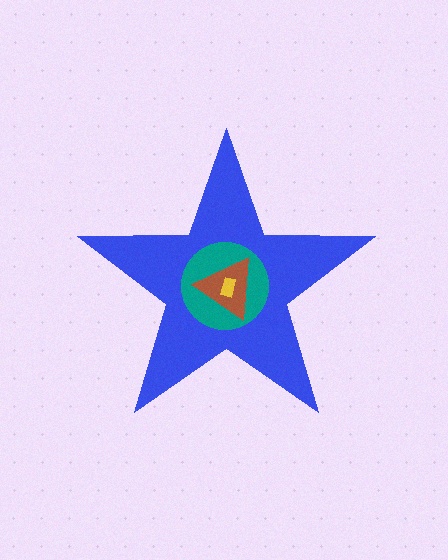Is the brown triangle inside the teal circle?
Yes.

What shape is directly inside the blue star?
The teal circle.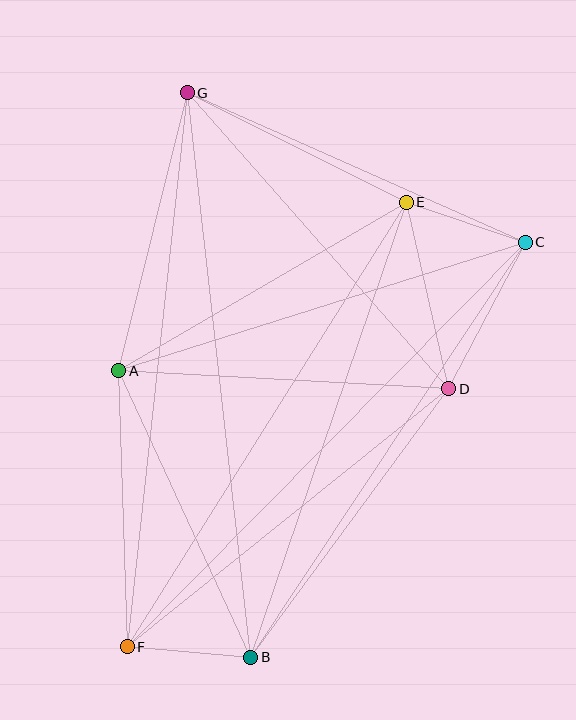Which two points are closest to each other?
Points B and F are closest to each other.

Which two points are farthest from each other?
Points B and G are farthest from each other.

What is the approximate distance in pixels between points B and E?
The distance between B and E is approximately 481 pixels.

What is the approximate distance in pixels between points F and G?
The distance between F and G is approximately 557 pixels.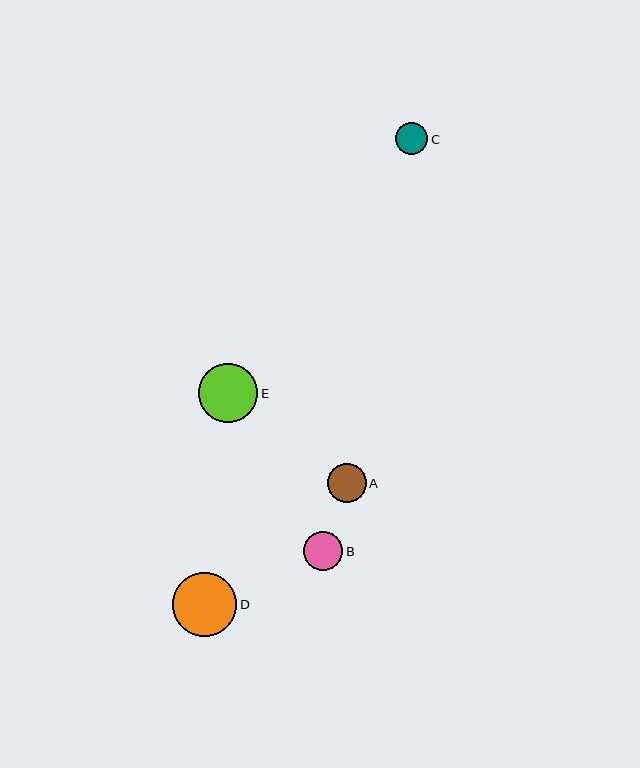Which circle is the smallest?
Circle C is the smallest with a size of approximately 33 pixels.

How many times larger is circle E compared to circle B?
Circle E is approximately 1.5 times the size of circle B.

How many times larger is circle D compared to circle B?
Circle D is approximately 1.6 times the size of circle B.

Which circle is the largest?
Circle D is the largest with a size of approximately 64 pixels.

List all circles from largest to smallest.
From largest to smallest: D, E, B, A, C.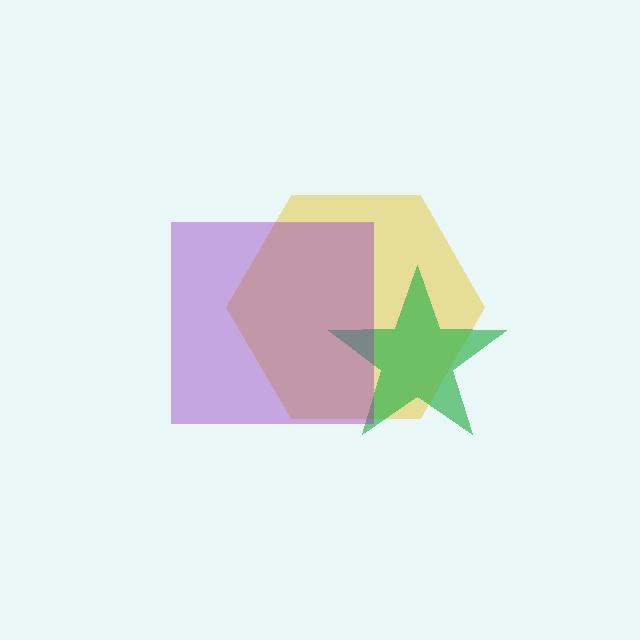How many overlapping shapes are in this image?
There are 3 overlapping shapes in the image.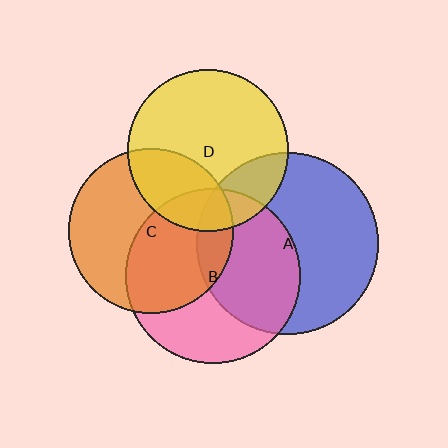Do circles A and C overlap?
Yes.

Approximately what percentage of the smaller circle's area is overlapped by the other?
Approximately 10%.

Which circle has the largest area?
Circle A (blue).